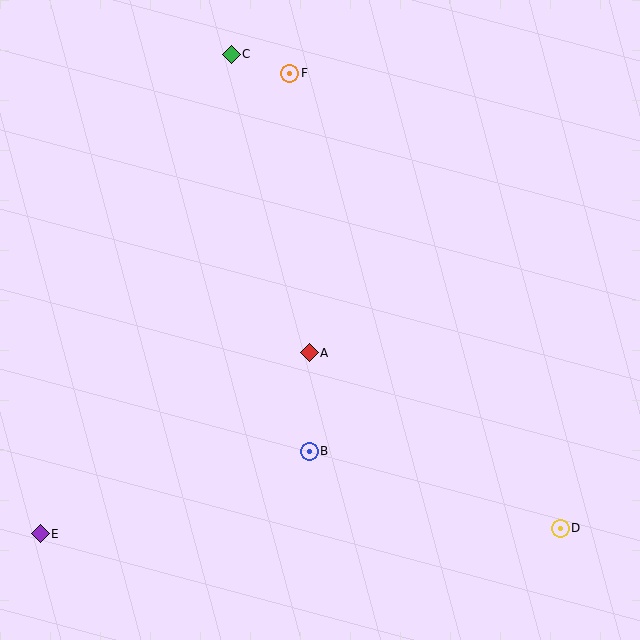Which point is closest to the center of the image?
Point A at (309, 353) is closest to the center.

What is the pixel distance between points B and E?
The distance between B and E is 281 pixels.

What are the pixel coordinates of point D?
Point D is at (560, 528).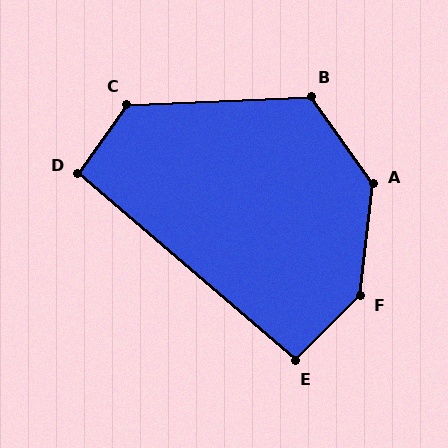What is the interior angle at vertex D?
Approximately 96 degrees (obtuse).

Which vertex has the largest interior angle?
F, at approximately 141 degrees.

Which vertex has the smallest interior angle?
E, at approximately 94 degrees.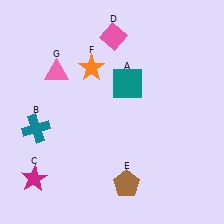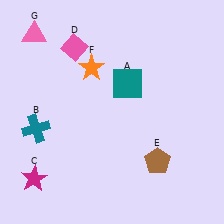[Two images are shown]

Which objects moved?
The objects that moved are: the pink diamond (D), the brown pentagon (E), the pink triangle (G).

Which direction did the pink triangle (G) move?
The pink triangle (G) moved up.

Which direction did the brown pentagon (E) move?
The brown pentagon (E) moved right.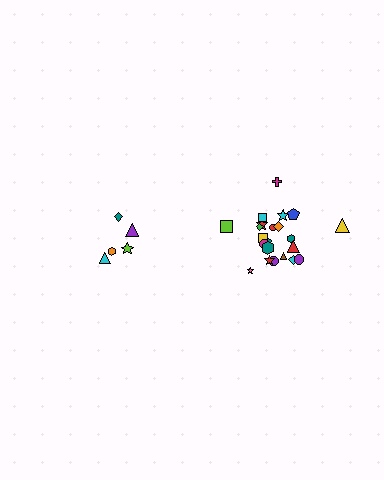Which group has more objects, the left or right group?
The right group.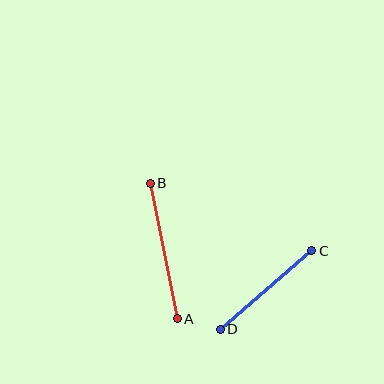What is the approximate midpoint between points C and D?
The midpoint is at approximately (266, 290) pixels.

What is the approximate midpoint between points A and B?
The midpoint is at approximately (164, 251) pixels.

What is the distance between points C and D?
The distance is approximately 121 pixels.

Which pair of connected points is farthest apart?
Points A and B are farthest apart.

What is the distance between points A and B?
The distance is approximately 138 pixels.